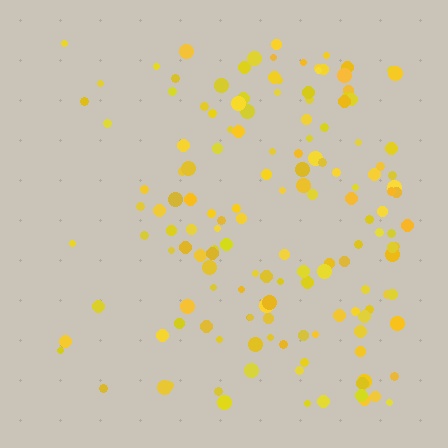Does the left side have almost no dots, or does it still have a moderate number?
Still a moderate number, just noticeably fewer than the right.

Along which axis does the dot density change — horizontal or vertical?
Horizontal.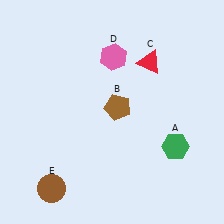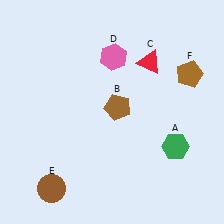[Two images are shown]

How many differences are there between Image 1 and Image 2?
There is 1 difference between the two images.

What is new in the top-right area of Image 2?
A brown pentagon (F) was added in the top-right area of Image 2.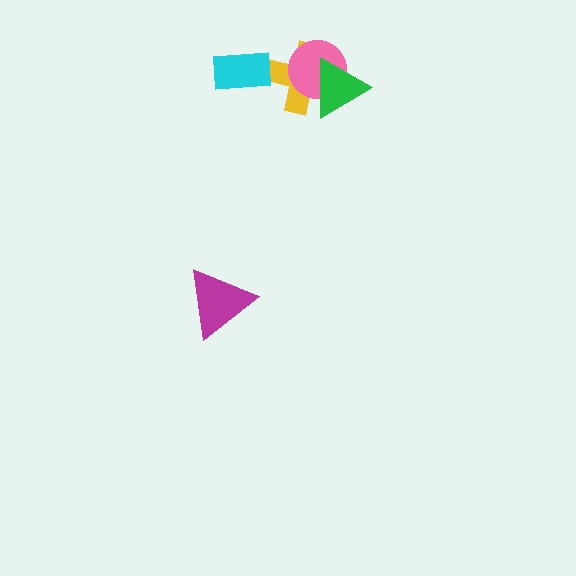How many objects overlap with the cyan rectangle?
0 objects overlap with the cyan rectangle.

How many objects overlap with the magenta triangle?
0 objects overlap with the magenta triangle.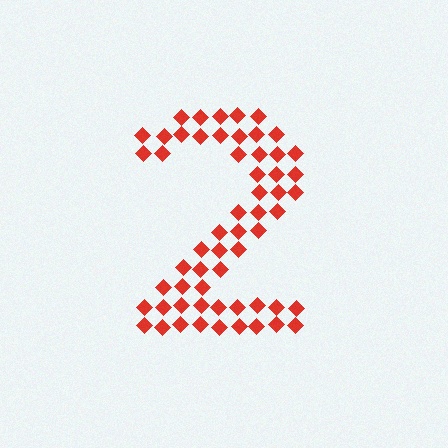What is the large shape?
The large shape is the digit 2.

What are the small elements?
The small elements are diamonds.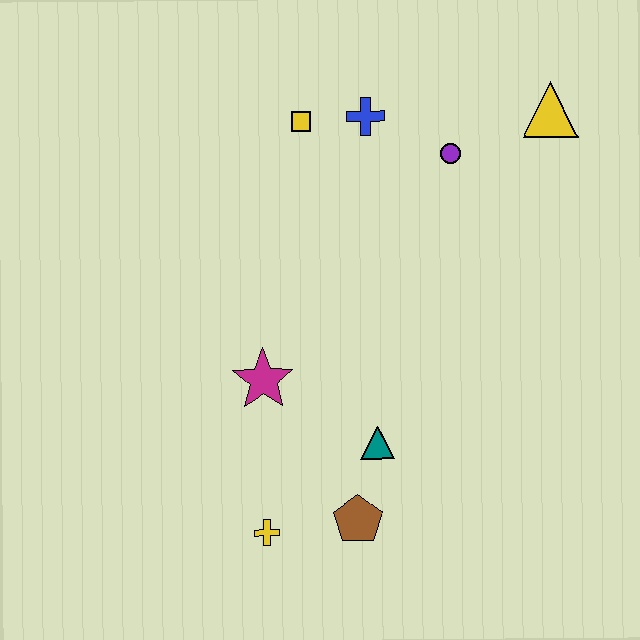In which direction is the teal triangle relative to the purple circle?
The teal triangle is below the purple circle.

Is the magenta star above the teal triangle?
Yes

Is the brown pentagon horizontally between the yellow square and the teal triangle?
Yes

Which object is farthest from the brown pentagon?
The yellow triangle is farthest from the brown pentagon.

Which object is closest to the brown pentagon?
The teal triangle is closest to the brown pentagon.